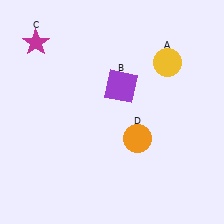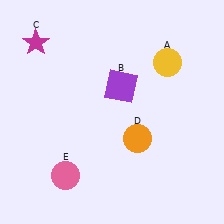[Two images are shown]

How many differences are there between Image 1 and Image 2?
There is 1 difference between the two images.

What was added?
A pink circle (E) was added in Image 2.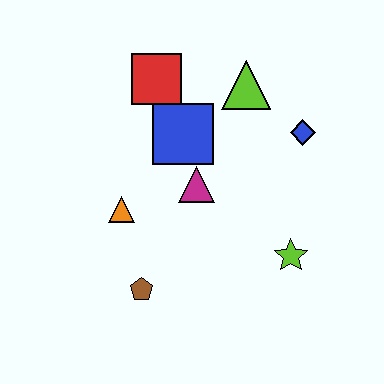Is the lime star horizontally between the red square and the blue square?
No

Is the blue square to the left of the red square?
No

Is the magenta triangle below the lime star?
No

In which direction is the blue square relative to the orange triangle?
The blue square is above the orange triangle.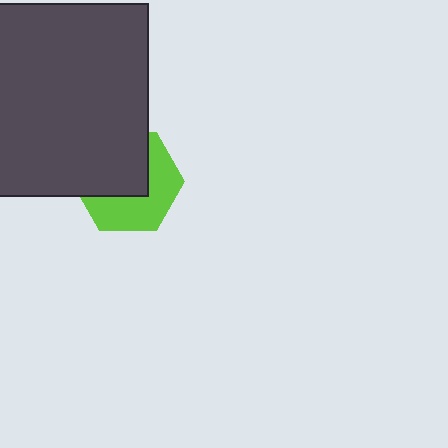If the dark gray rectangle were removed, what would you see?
You would see the complete lime hexagon.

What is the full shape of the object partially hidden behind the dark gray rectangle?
The partially hidden object is a lime hexagon.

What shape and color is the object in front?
The object in front is a dark gray rectangle.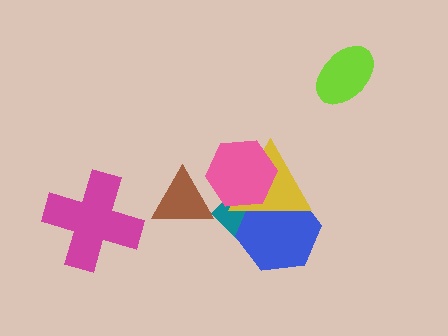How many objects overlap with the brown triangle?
0 objects overlap with the brown triangle.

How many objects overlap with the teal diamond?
3 objects overlap with the teal diamond.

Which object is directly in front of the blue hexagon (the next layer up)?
The yellow triangle is directly in front of the blue hexagon.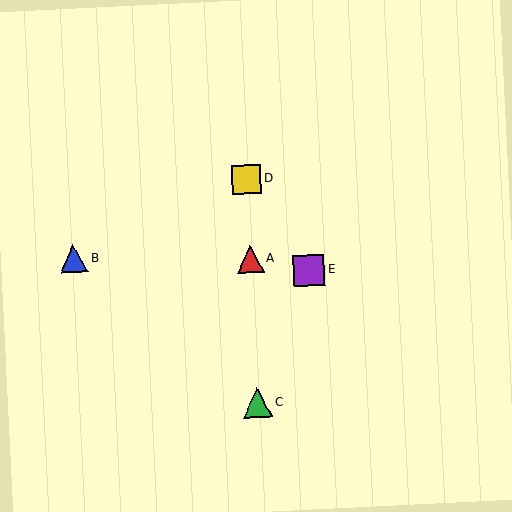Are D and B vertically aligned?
No, D is at x≈246 and B is at x≈74.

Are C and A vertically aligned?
Yes, both are at x≈257.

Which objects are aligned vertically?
Objects A, C, D are aligned vertically.